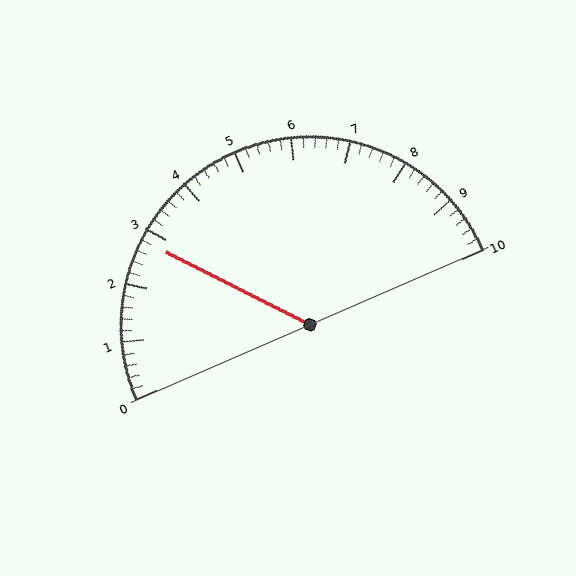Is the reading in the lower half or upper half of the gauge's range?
The reading is in the lower half of the range (0 to 10).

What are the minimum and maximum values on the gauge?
The gauge ranges from 0 to 10.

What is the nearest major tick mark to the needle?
The nearest major tick mark is 3.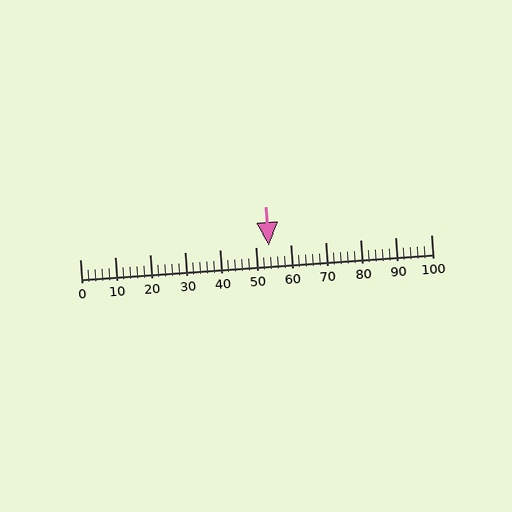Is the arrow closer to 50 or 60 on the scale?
The arrow is closer to 50.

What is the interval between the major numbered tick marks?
The major tick marks are spaced 10 units apart.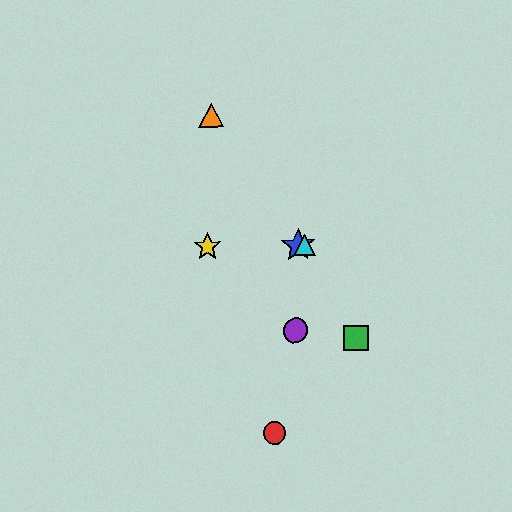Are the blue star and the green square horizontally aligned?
No, the blue star is at y≈245 and the green square is at y≈338.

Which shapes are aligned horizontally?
The blue star, the yellow star, the cyan triangle are aligned horizontally.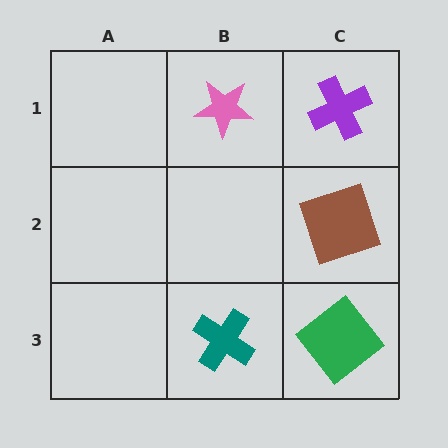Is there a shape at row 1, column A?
No, that cell is empty.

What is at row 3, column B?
A teal cross.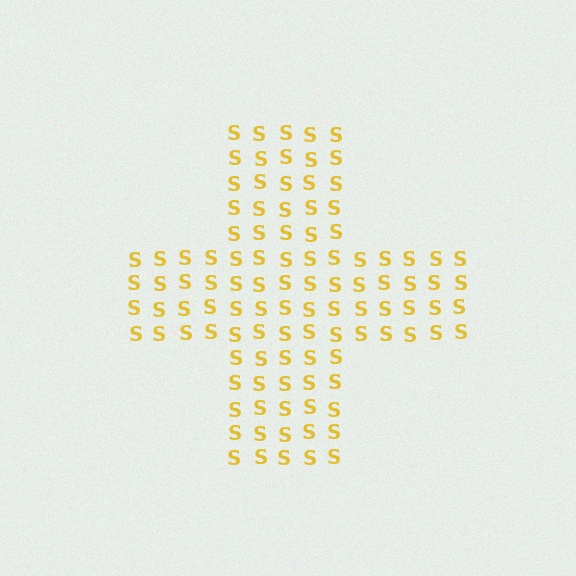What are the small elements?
The small elements are letter S's.